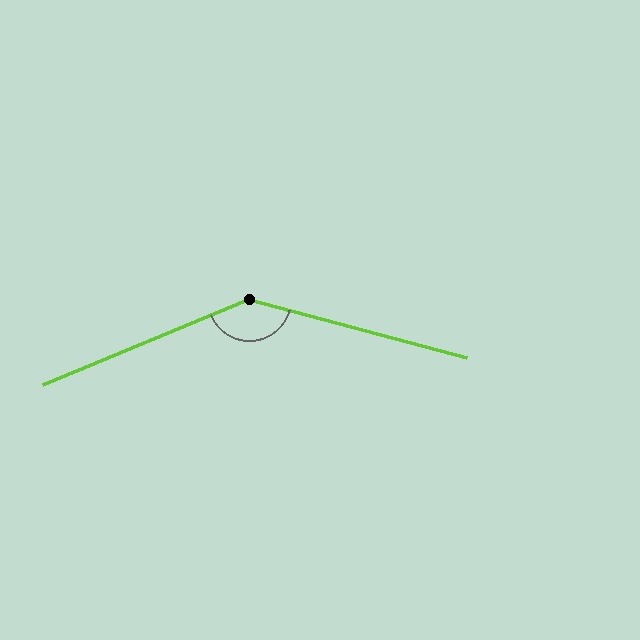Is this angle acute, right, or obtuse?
It is obtuse.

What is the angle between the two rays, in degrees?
Approximately 143 degrees.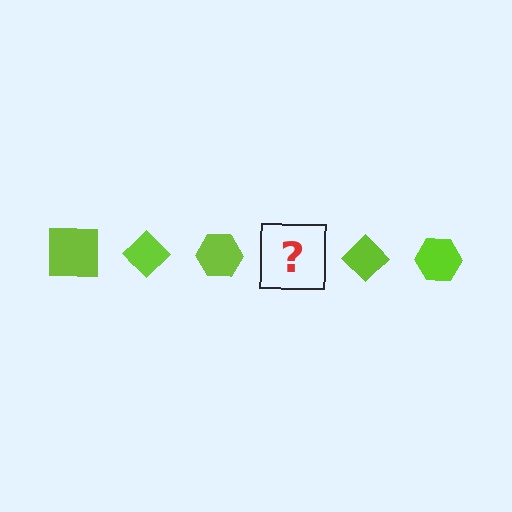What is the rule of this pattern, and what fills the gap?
The rule is that the pattern cycles through square, diamond, hexagon shapes in lime. The gap should be filled with a lime square.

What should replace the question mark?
The question mark should be replaced with a lime square.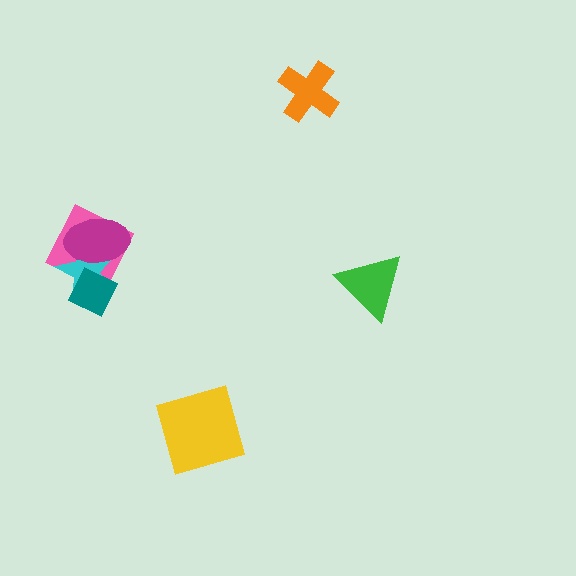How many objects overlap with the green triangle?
0 objects overlap with the green triangle.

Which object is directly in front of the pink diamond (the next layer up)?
The cyan star is directly in front of the pink diamond.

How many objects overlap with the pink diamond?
3 objects overlap with the pink diamond.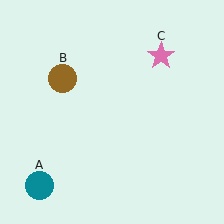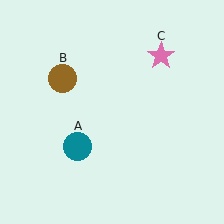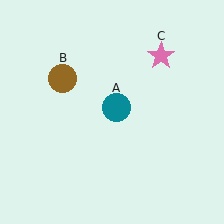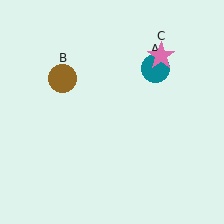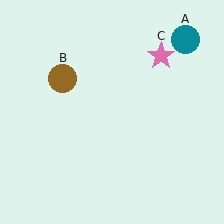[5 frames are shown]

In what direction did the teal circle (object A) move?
The teal circle (object A) moved up and to the right.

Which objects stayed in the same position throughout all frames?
Brown circle (object B) and pink star (object C) remained stationary.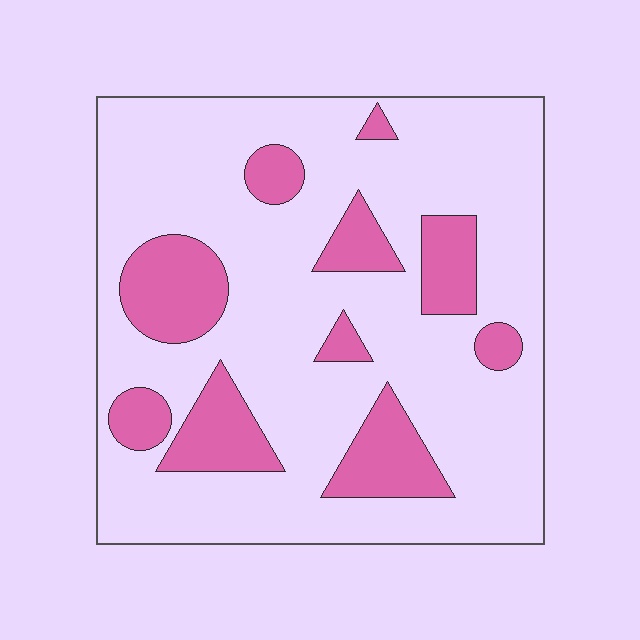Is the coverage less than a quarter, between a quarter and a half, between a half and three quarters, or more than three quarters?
Less than a quarter.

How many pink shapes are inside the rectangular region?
10.